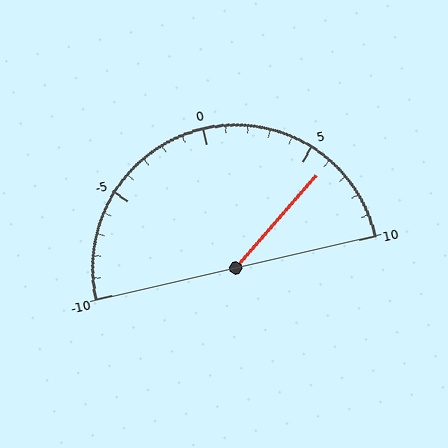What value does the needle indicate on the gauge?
The needle indicates approximately 6.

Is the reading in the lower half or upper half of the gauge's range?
The reading is in the upper half of the range (-10 to 10).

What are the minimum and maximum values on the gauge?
The gauge ranges from -10 to 10.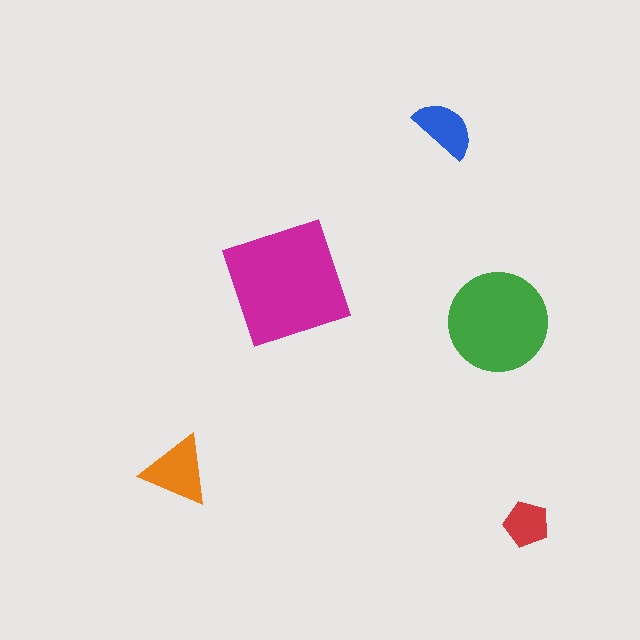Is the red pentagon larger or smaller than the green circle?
Smaller.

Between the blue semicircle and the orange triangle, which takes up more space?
The orange triangle.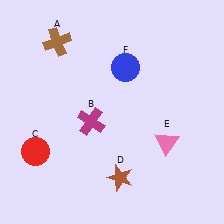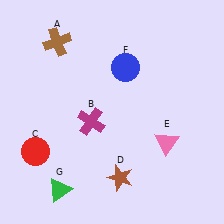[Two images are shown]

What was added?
A green triangle (G) was added in Image 2.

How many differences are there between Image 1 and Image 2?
There is 1 difference between the two images.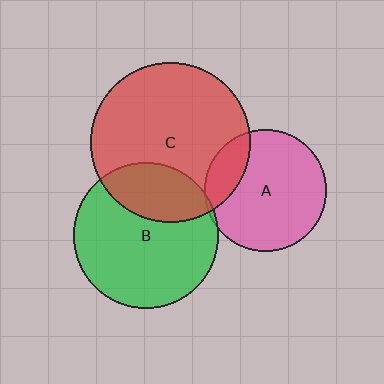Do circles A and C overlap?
Yes.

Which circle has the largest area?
Circle C (red).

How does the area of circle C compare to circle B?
Approximately 1.2 times.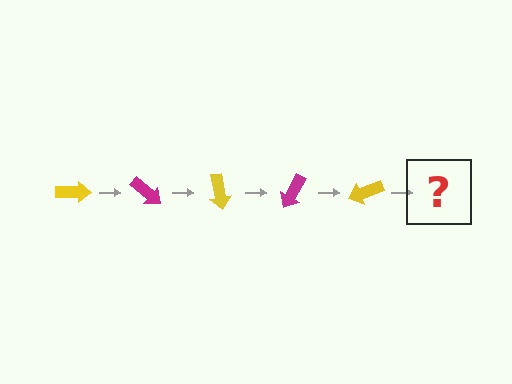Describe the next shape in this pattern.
It should be a magenta arrow, rotated 200 degrees from the start.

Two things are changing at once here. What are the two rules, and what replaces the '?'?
The two rules are that it rotates 40 degrees each step and the color cycles through yellow and magenta. The '?' should be a magenta arrow, rotated 200 degrees from the start.